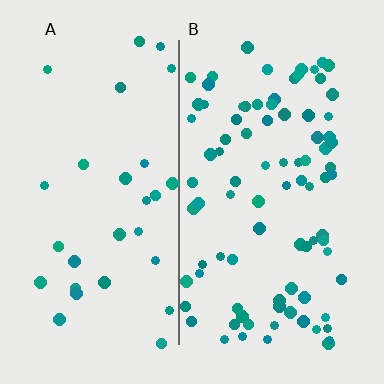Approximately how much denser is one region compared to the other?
Approximately 2.9× — region B over region A.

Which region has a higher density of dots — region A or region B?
B (the right).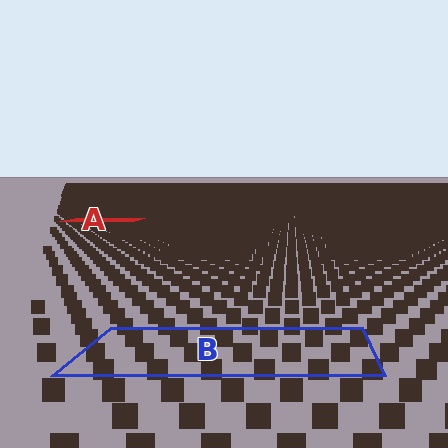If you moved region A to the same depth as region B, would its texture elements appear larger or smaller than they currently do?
They would appear larger. At a closer depth, the same texture elements are projected at a bigger on-screen size.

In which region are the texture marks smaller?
The texture marks are smaller in region A, because it is farther away.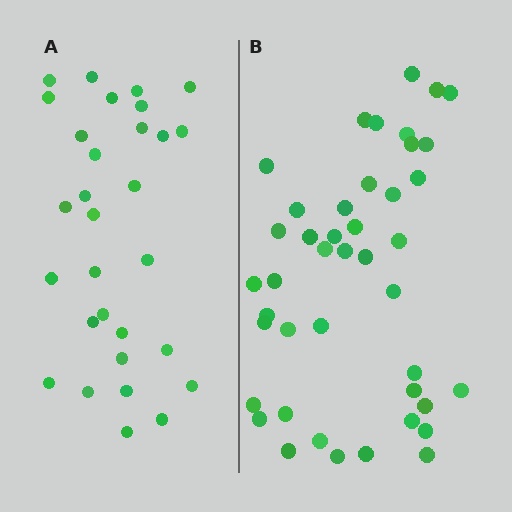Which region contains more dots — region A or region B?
Region B (the right region) has more dots.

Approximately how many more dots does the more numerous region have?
Region B has approximately 15 more dots than region A.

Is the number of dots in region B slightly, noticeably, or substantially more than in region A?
Region B has noticeably more, but not dramatically so. The ratio is roughly 1.4 to 1.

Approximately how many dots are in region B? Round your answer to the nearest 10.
About 40 dots. (The exact count is 43, which rounds to 40.)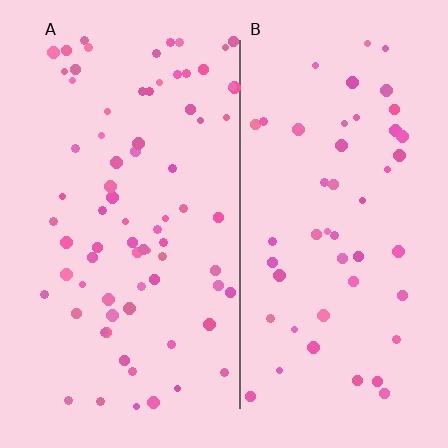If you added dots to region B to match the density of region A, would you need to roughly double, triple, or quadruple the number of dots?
Approximately double.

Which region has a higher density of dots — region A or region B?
A (the left).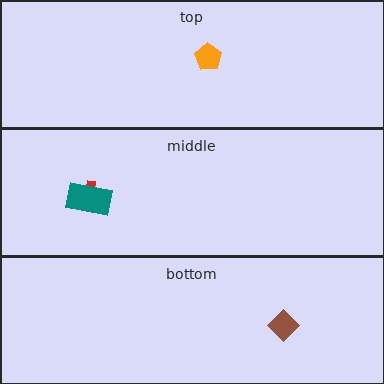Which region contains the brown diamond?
The bottom region.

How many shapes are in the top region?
1.